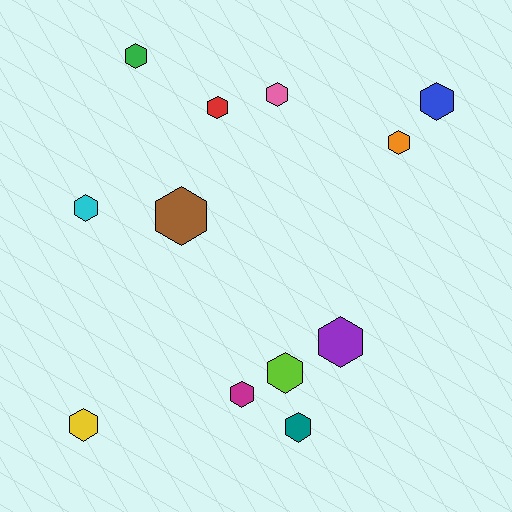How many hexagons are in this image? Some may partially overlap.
There are 12 hexagons.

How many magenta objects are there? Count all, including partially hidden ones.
There is 1 magenta object.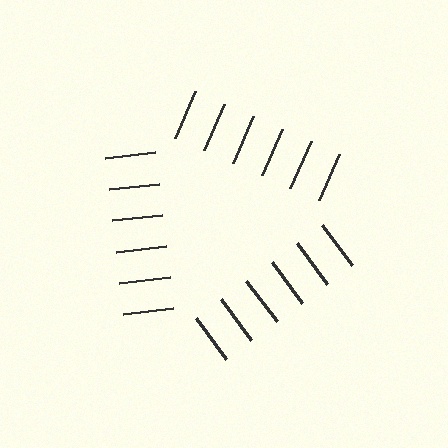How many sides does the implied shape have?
3 sides — the line-ends trace a triangle.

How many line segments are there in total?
18 — 6 along each of the 3 edges.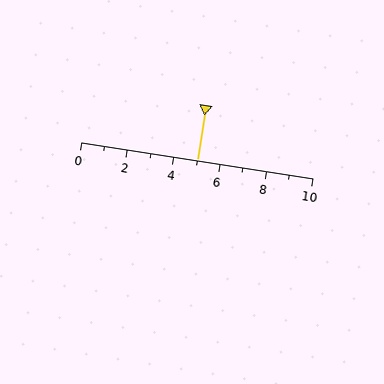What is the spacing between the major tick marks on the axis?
The major ticks are spaced 2 apart.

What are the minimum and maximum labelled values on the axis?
The axis runs from 0 to 10.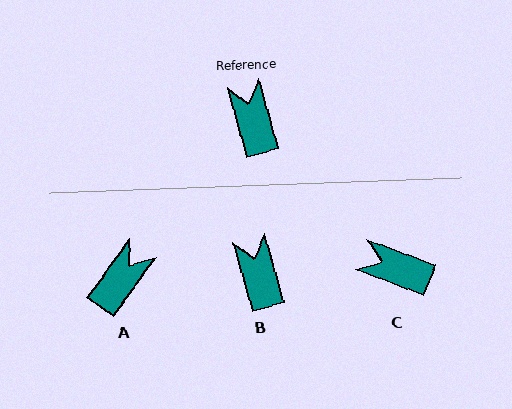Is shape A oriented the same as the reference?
No, it is off by about 52 degrees.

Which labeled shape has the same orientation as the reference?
B.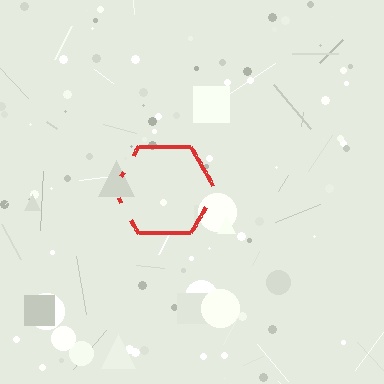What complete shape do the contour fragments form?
The contour fragments form a hexagon.